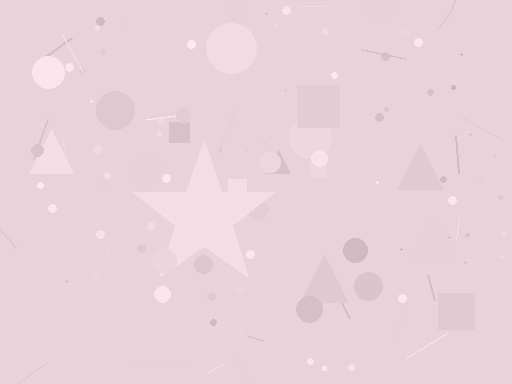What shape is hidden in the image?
A star is hidden in the image.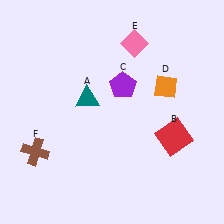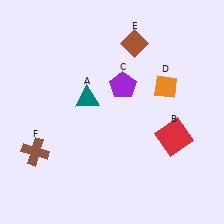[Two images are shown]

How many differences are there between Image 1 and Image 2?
There is 1 difference between the two images.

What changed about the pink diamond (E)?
In Image 1, E is pink. In Image 2, it changed to brown.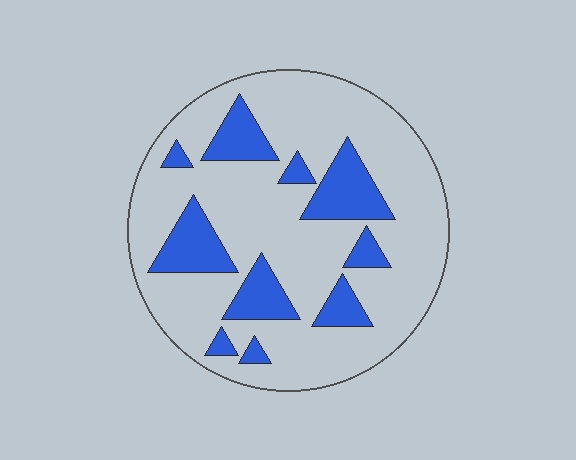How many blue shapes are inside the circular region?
10.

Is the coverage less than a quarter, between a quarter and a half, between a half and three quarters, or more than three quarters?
Less than a quarter.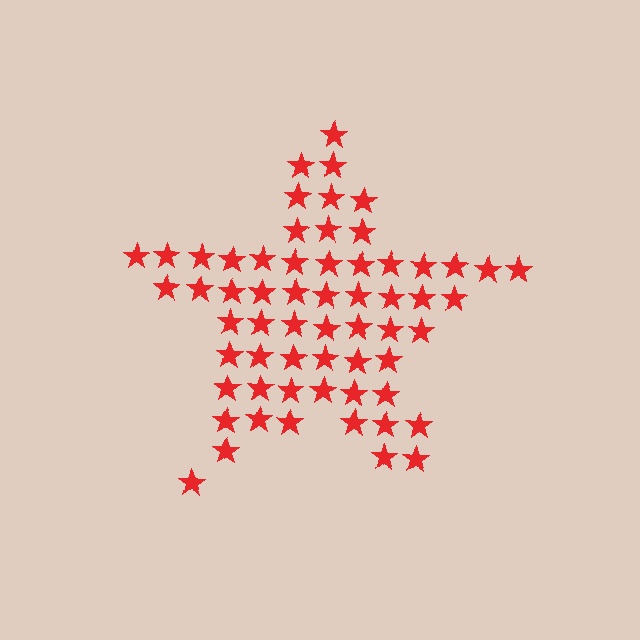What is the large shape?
The large shape is a star.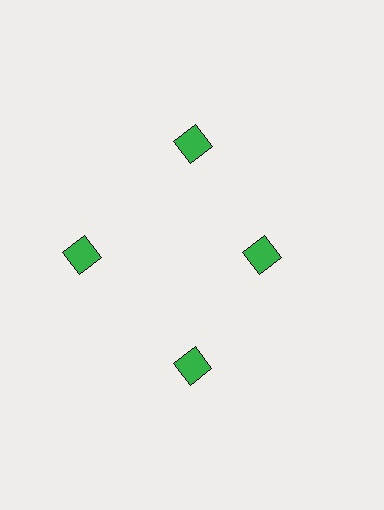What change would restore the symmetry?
The symmetry would be restored by moving it outward, back onto the ring so that all 4 diamonds sit at equal angles and equal distance from the center.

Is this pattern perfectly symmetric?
No. The 4 green diamonds are arranged in a ring, but one element near the 3 o'clock position is pulled inward toward the center, breaking the 4-fold rotational symmetry.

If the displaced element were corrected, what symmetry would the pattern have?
It would have 4-fold rotational symmetry — the pattern would map onto itself every 90 degrees.